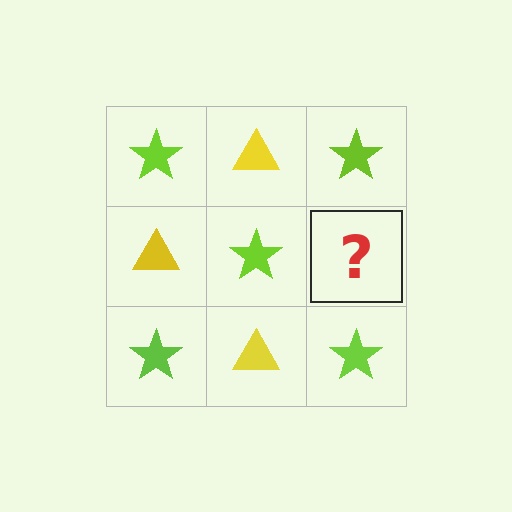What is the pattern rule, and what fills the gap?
The rule is that it alternates lime star and yellow triangle in a checkerboard pattern. The gap should be filled with a yellow triangle.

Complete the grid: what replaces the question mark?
The question mark should be replaced with a yellow triangle.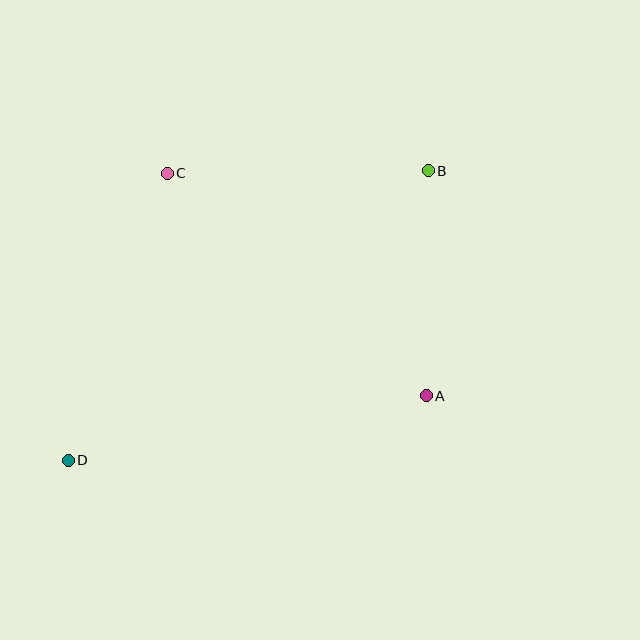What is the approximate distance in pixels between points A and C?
The distance between A and C is approximately 341 pixels.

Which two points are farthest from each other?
Points B and D are farthest from each other.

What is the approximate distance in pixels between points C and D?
The distance between C and D is approximately 304 pixels.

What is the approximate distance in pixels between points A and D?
The distance between A and D is approximately 364 pixels.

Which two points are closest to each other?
Points A and B are closest to each other.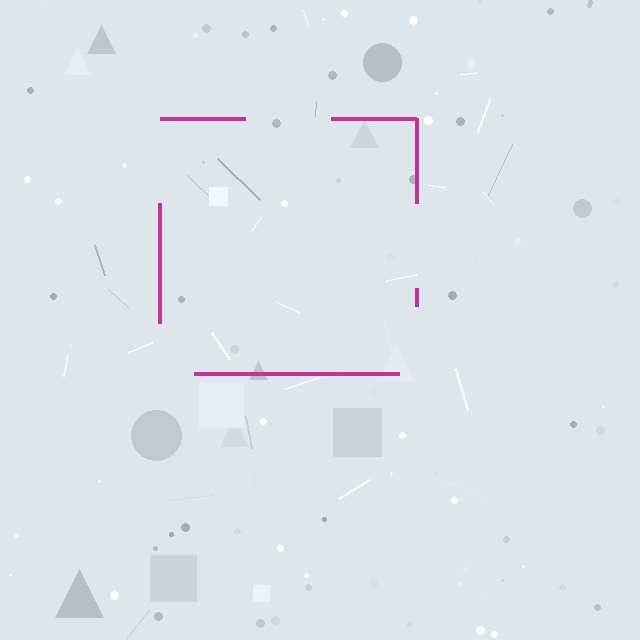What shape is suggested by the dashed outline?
The dashed outline suggests a square.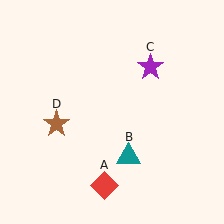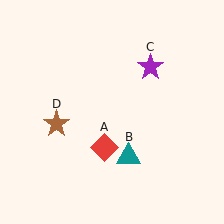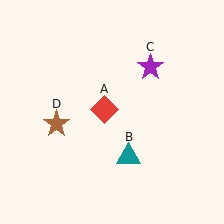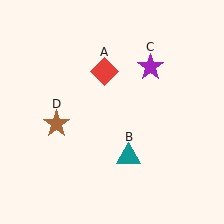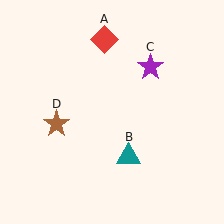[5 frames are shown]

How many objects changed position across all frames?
1 object changed position: red diamond (object A).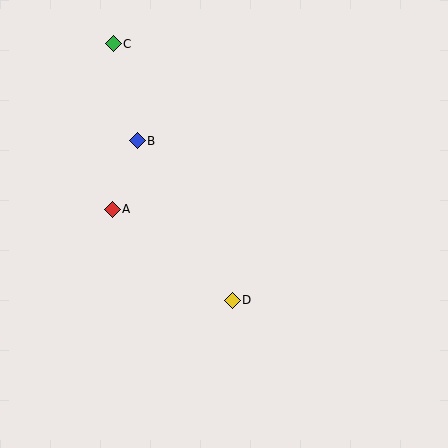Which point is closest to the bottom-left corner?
Point A is closest to the bottom-left corner.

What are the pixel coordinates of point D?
Point D is at (232, 300).